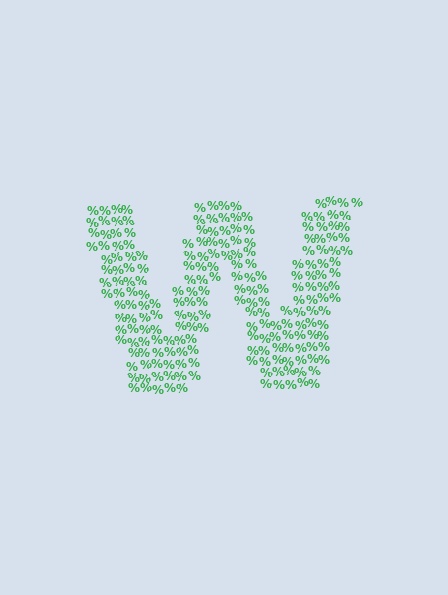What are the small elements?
The small elements are percent signs.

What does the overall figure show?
The overall figure shows the letter W.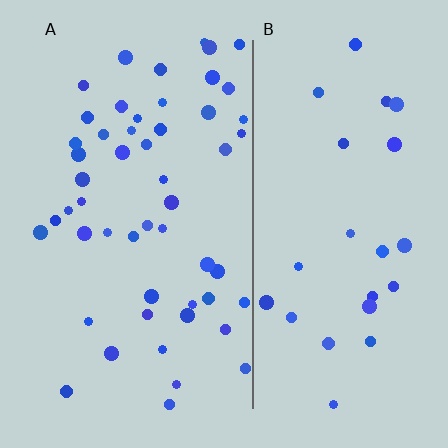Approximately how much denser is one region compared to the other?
Approximately 2.1× — region A over region B.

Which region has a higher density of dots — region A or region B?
A (the left).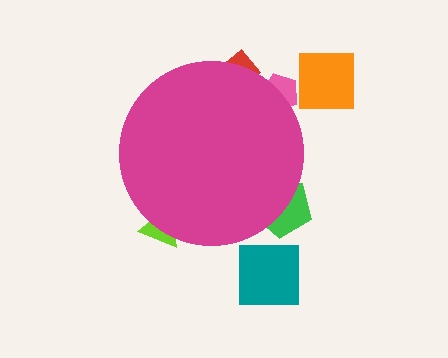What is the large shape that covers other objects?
A magenta circle.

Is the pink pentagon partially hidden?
Yes, the pink pentagon is partially hidden behind the magenta circle.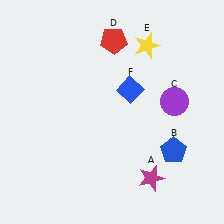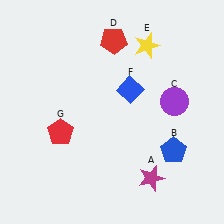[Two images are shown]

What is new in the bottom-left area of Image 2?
A red pentagon (G) was added in the bottom-left area of Image 2.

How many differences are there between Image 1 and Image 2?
There is 1 difference between the two images.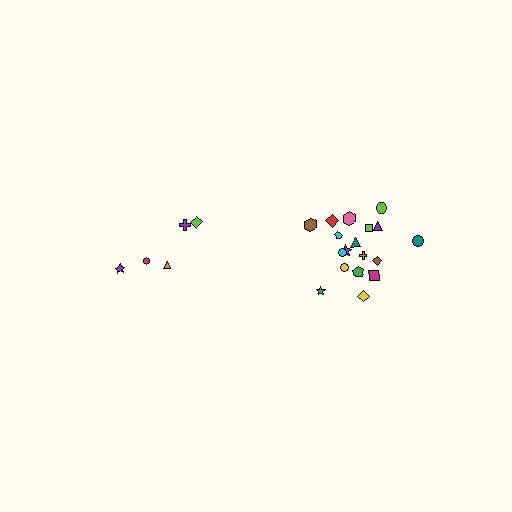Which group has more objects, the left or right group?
The right group.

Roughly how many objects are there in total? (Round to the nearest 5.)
Roughly 25 objects in total.